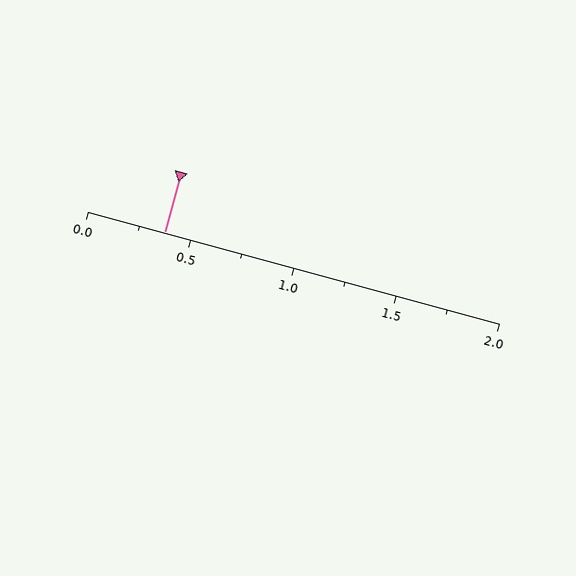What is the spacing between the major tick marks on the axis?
The major ticks are spaced 0.5 apart.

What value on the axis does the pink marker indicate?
The marker indicates approximately 0.38.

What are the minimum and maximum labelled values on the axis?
The axis runs from 0.0 to 2.0.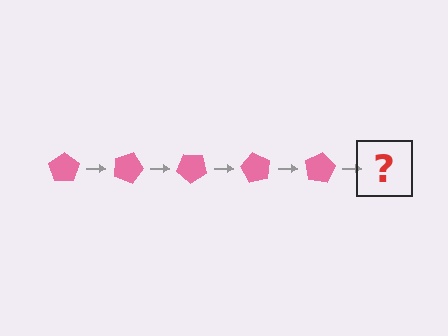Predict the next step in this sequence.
The next step is a pink pentagon rotated 100 degrees.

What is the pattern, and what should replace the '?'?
The pattern is that the pentagon rotates 20 degrees each step. The '?' should be a pink pentagon rotated 100 degrees.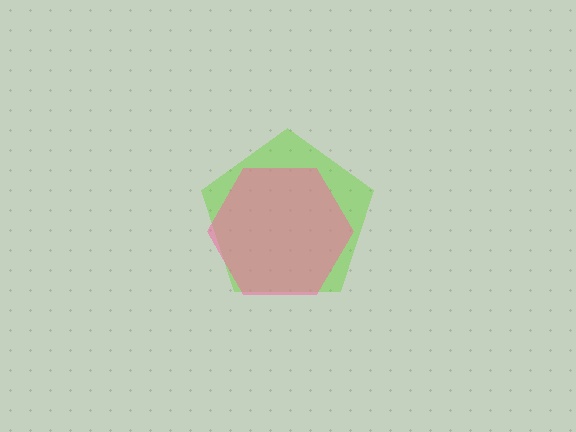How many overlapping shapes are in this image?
There are 2 overlapping shapes in the image.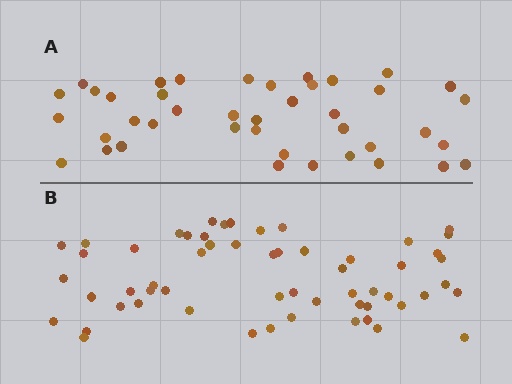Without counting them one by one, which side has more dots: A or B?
Region B (the bottom region) has more dots.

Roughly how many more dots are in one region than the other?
Region B has approximately 15 more dots than region A.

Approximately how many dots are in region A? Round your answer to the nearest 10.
About 40 dots. (The exact count is 41, which rounds to 40.)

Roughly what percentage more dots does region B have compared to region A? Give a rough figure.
About 40% more.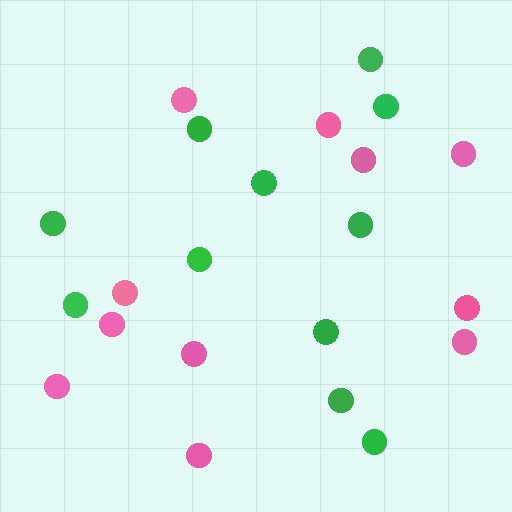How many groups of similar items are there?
There are 2 groups: one group of pink circles (11) and one group of green circles (11).